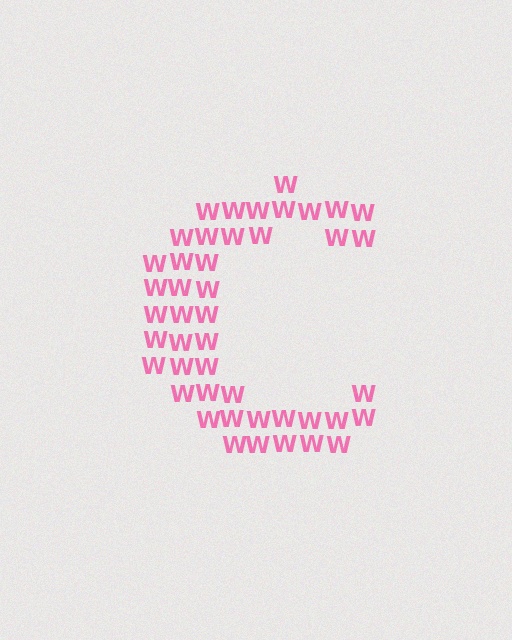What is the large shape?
The large shape is the letter C.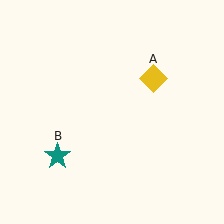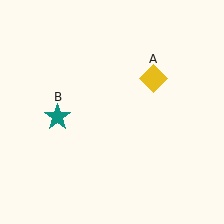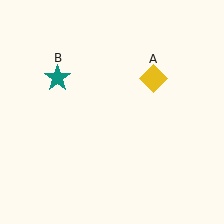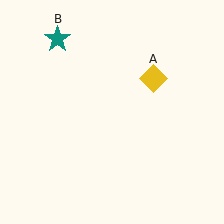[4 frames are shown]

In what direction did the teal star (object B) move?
The teal star (object B) moved up.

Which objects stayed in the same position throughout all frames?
Yellow diamond (object A) remained stationary.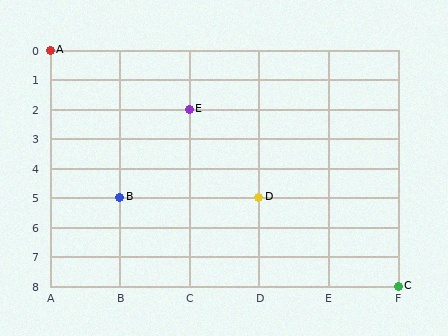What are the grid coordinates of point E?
Point E is at grid coordinates (C, 2).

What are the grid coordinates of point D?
Point D is at grid coordinates (D, 5).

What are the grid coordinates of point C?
Point C is at grid coordinates (F, 8).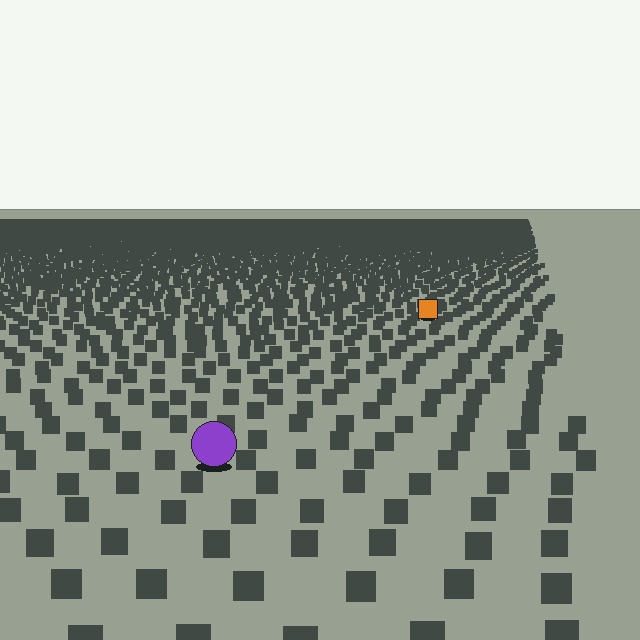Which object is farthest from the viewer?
The orange square is farthest from the viewer. It appears smaller and the ground texture around it is denser.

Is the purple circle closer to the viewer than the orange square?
Yes. The purple circle is closer — you can tell from the texture gradient: the ground texture is coarser near it.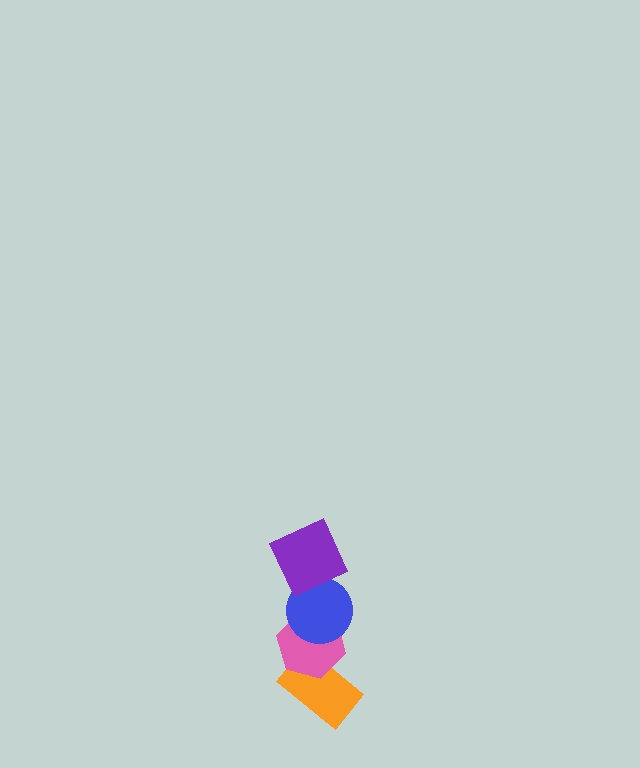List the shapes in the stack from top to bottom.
From top to bottom: the purple square, the blue circle, the pink hexagon, the orange rectangle.